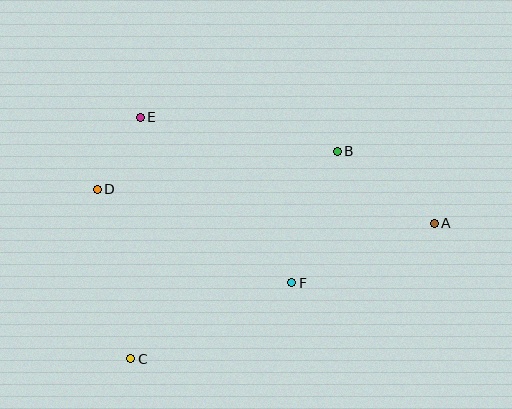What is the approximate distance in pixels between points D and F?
The distance between D and F is approximately 216 pixels.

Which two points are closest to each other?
Points D and E are closest to each other.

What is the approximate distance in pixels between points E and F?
The distance between E and F is approximately 225 pixels.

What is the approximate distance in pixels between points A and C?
The distance between A and C is approximately 332 pixels.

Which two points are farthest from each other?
Points A and D are farthest from each other.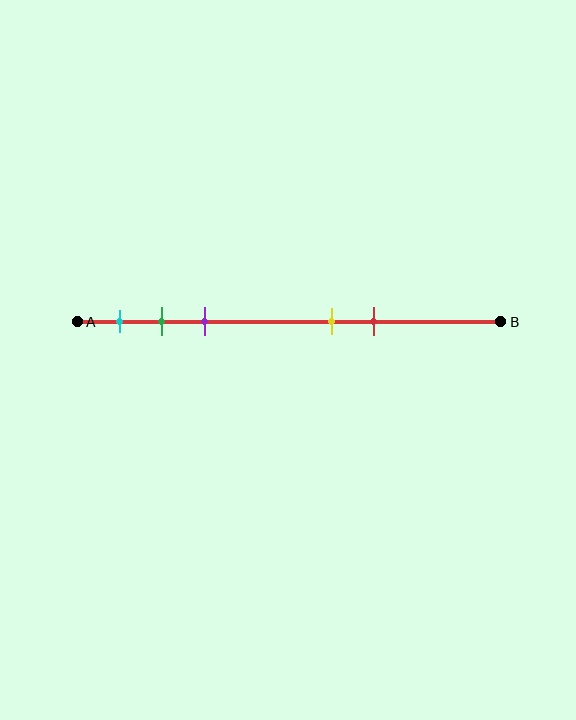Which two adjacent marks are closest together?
The green and purple marks are the closest adjacent pair.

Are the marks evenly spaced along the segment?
No, the marks are not evenly spaced.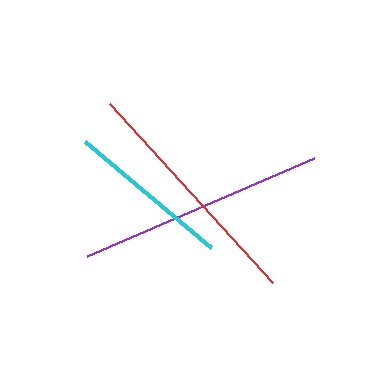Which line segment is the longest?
The purple line is the longest at approximately 247 pixels.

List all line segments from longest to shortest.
From longest to shortest: purple, red, cyan.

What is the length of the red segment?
The red segment is approximately 242 pixels long.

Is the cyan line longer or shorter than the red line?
The red line is longer than the cyan line.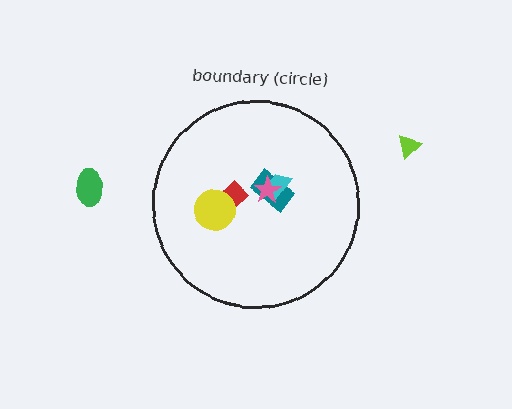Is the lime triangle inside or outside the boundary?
Outside.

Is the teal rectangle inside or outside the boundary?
Inside.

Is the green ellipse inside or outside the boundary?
Outside.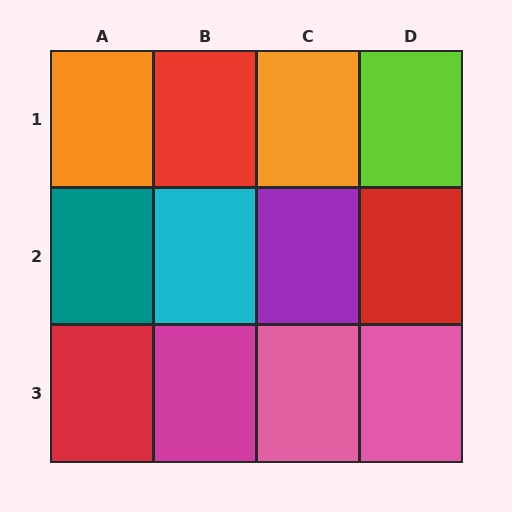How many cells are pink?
2 cells are pink.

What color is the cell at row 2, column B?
Cyan.